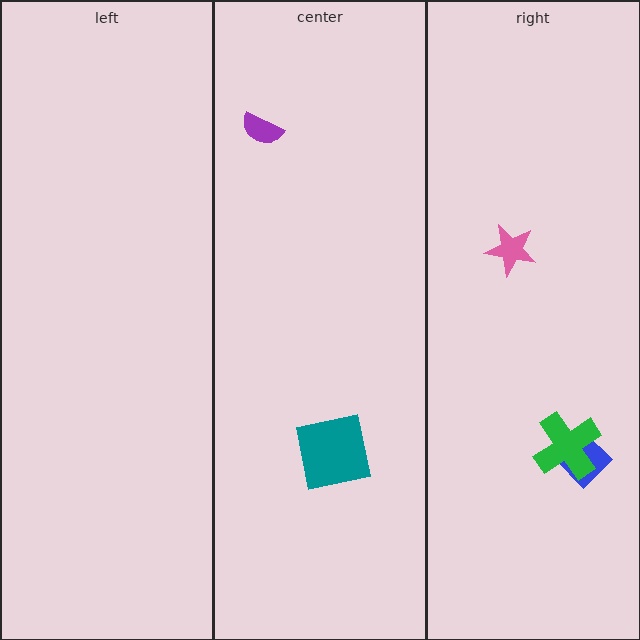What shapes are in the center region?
The purple semicircle, the teal square.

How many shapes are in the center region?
2.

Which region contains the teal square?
The center region.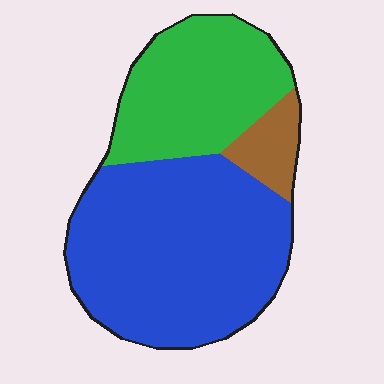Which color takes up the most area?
Blue, at roughly 60%.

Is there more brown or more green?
Green.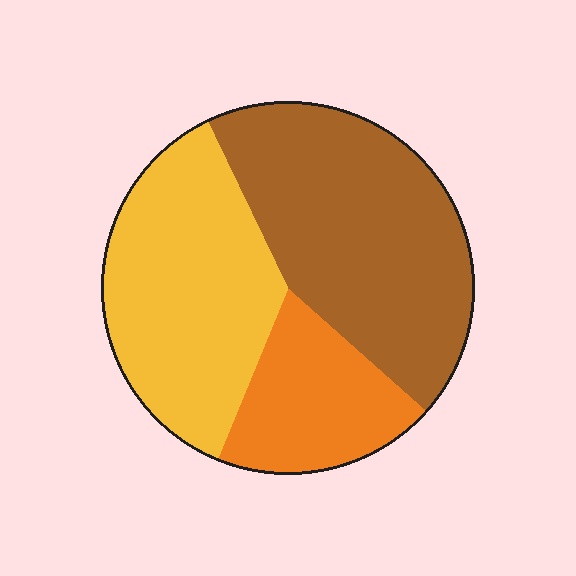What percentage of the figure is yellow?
Yellow takes up about three eighths (3/8) of the figure.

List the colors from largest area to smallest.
From largest to smallest: brown, yellow, orange.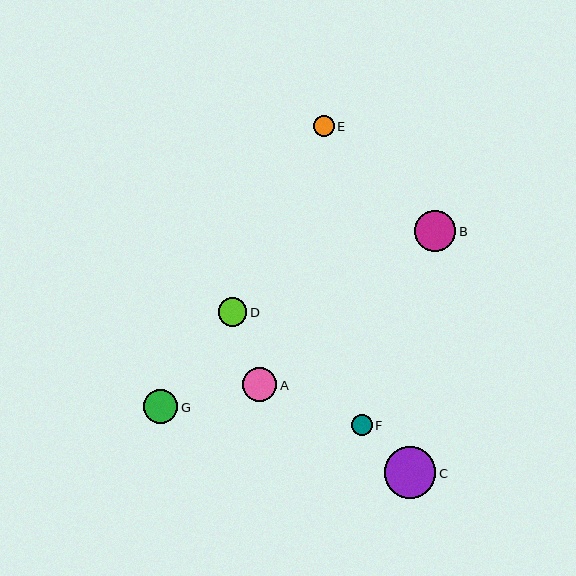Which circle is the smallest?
Circle E is the smallest with a size of approximately 21 pixels.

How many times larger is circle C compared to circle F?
Circle C is approximately 2.5 times the size of circle F.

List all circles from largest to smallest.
From largest to smallest: C, B, G, A, D, F, E.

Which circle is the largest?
Circle C is the largest with a size of approximately 52 pixels.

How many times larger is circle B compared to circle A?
Circle B is approximately 1.2 times the size of circle A.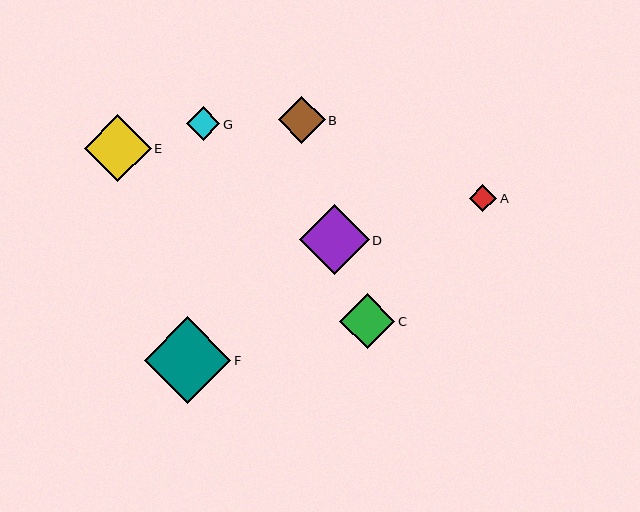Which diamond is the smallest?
Diamond A is the smallest with a size of approximately 27 pixels.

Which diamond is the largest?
Diamond F is the largest with a size of approximately 87 pixels.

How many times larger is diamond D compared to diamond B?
Diamond D is approximately 1.5 times the size of diamond B.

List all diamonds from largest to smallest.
From largest to smallest: F, D, E, C, B, G, A.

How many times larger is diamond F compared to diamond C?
Diamond F is approximately 1.6 times the size of diamond C.